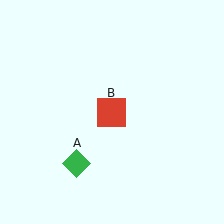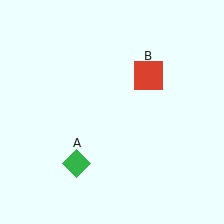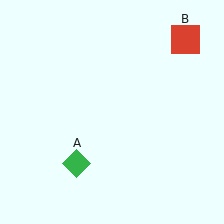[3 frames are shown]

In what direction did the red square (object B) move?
The red square (object B) moved up and to the right.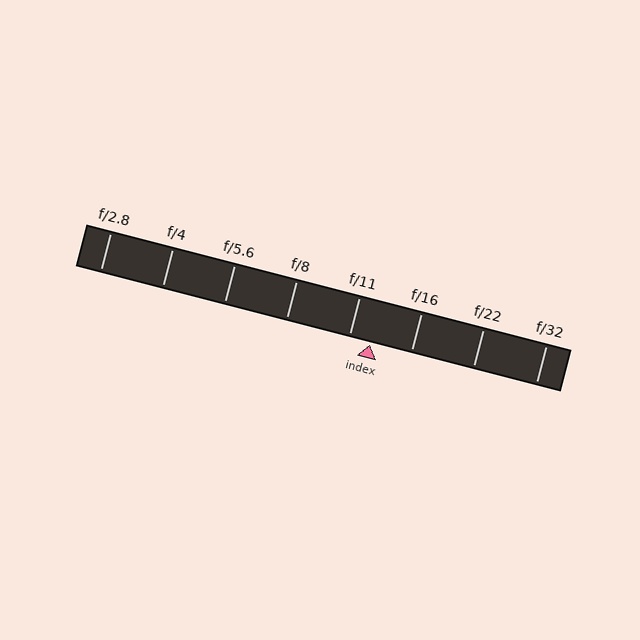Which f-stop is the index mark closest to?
The index mark is closest to f/11.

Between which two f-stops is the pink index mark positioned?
The index mark is between f/11 and f/16.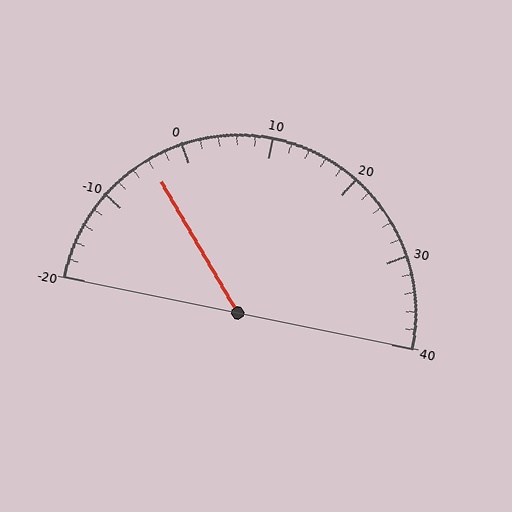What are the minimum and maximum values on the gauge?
The gauge ranges from -20 to 40.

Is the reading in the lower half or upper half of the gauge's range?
The reading is in the lower half of the range (-20 to 40).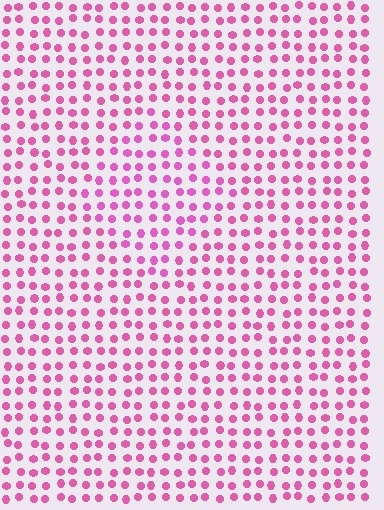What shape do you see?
I see a diamond.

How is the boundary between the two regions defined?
The boundary is defined purely by a slight shift in hue (about 13 degrees). Spacing, size, and orientation are identical on both sides.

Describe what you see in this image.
The image is filled with small pink elements in a uniform arrangement. A diamond-shaped region is visible where the elements are tinted to a slightly different hue, forming a subtle color boundary.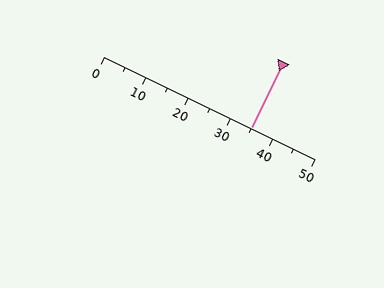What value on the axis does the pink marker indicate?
The marker indicates approximately 35.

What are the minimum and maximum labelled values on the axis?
The axis runs from 0 to 50.